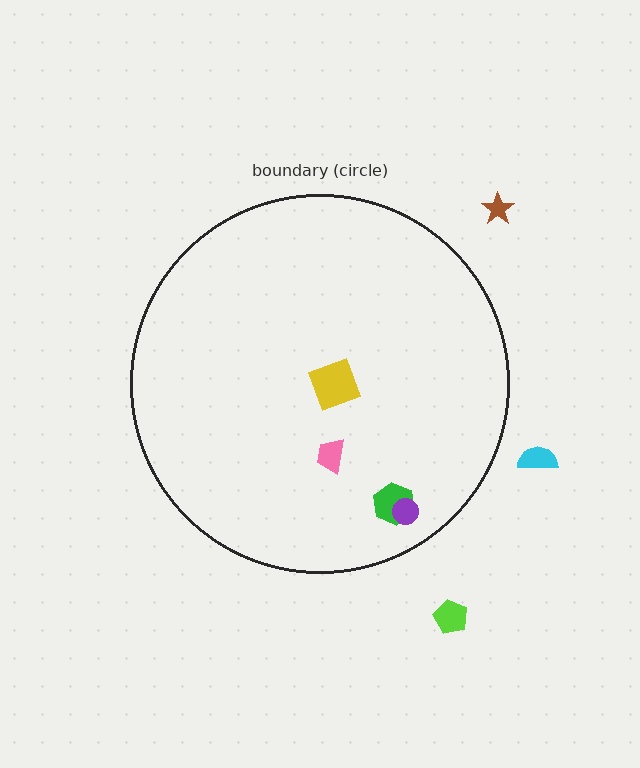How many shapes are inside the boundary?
4 inside, 3 outside.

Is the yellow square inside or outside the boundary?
Inside.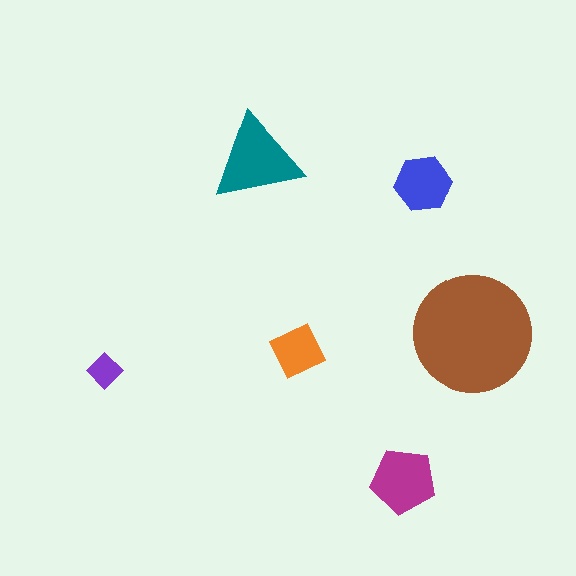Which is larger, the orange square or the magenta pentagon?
The magenta pentagon.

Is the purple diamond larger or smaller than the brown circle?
Smaller.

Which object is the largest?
The brown circle.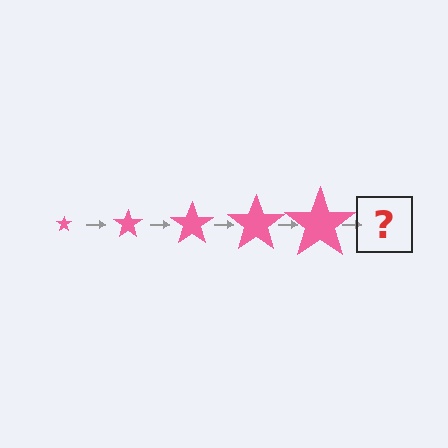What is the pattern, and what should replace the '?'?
The pattern is that the star gets progressively larger each step. The '?' should be a pink star, larger than the previous one.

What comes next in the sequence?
The next element should be a pink star, larger than the previous one.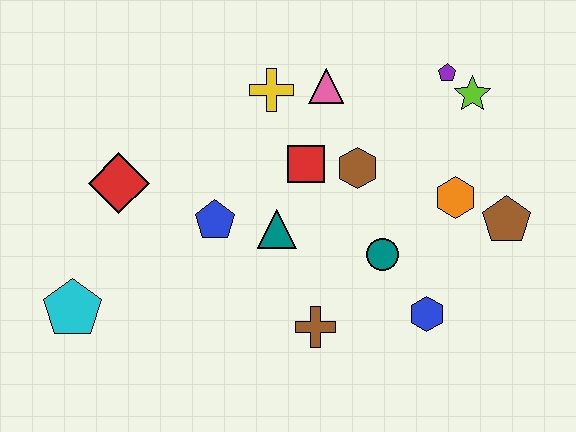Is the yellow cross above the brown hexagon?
Yes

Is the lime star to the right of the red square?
Yes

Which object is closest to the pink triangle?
The yellow cross is closest to the pink triangle.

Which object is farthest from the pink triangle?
The cyan pentagon is farthest from the pink triangle.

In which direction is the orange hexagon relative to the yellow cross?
The orange hexagon is to the right of the yellow cross.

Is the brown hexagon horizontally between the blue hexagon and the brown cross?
Yes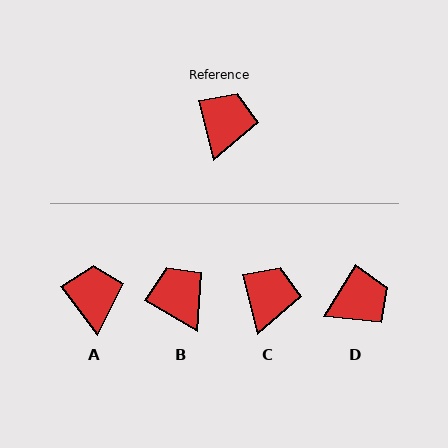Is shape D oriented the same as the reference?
No, it is off by about 46 degrees.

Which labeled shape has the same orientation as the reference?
C.